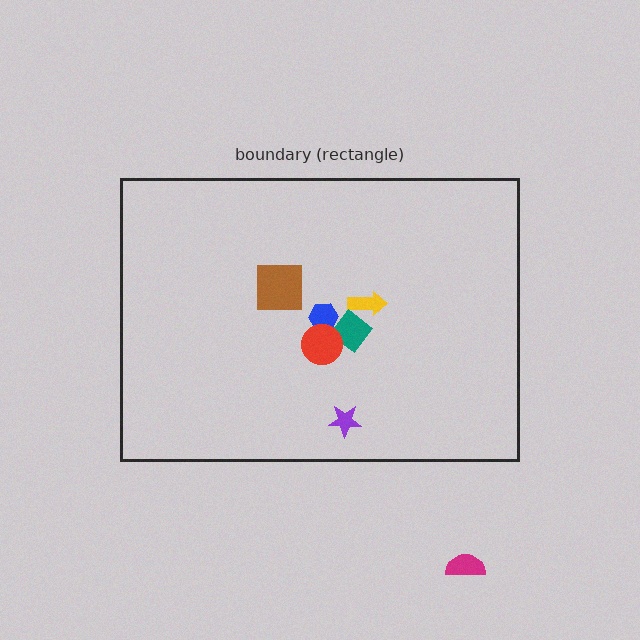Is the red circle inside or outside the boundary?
Inside.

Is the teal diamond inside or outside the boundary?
Inside.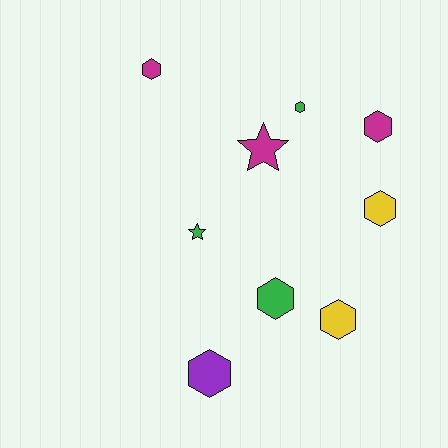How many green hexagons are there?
There are 2 green hexagons.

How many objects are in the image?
There are 9 objects.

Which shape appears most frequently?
Hexagon, with 7 objects.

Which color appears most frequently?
Green, with 3 objects.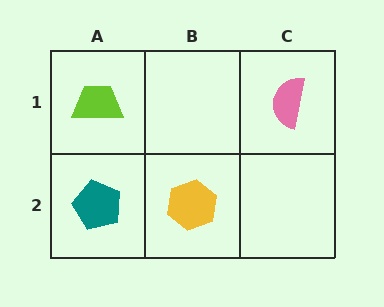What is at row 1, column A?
A lime trapezoid.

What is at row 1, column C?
A pink semicircle.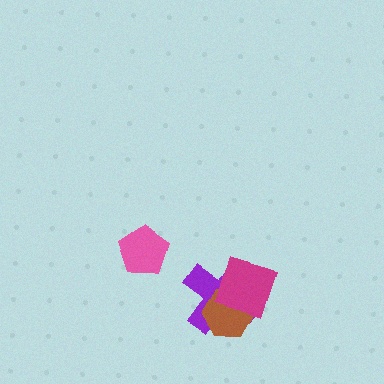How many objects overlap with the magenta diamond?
2 objects overlap with the magenta diamond.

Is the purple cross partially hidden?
Yes, it is partially covered by another shape.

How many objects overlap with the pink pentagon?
0 objects overlap with the pink pentagon.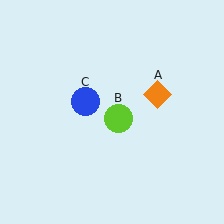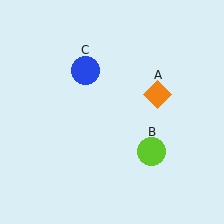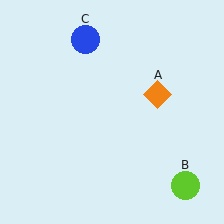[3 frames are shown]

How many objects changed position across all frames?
2 objects changed position: lime circle (object B), blue circle (object C).